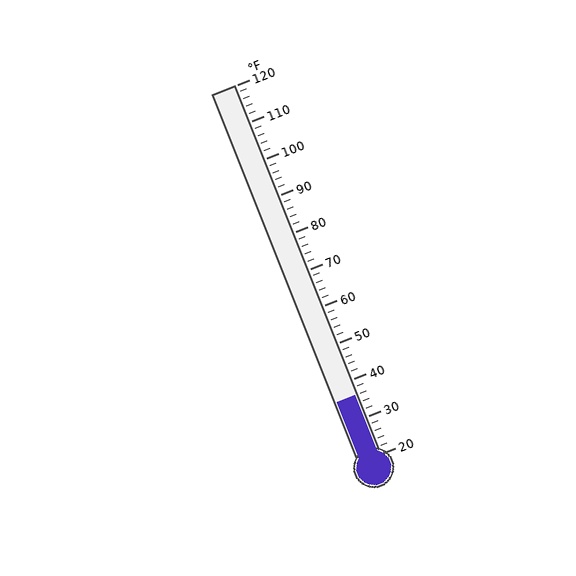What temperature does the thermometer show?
The thermometer shows approximately 36°F.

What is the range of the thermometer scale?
The thermometer scale ranges from 20°F to 120°F.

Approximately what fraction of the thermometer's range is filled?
The thermometer is filled to approximately 15% of its range.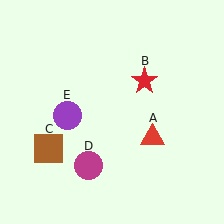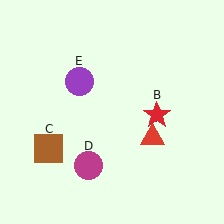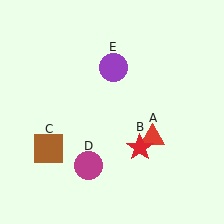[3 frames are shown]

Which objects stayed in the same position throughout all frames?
Red triangle (object A) and brown square (object C) and magenta circle (object D) remained stationary.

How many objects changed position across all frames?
2 objects changed position: red star (object B), purple circle (object E).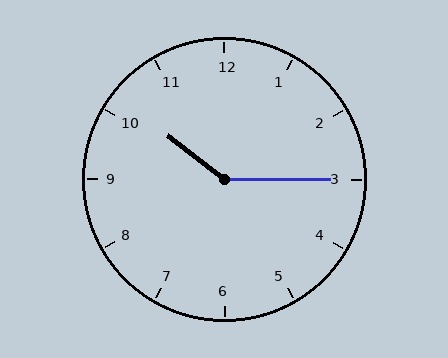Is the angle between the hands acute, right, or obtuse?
It is obtuse.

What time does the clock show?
10:15.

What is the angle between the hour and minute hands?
Approximately 142 degrees.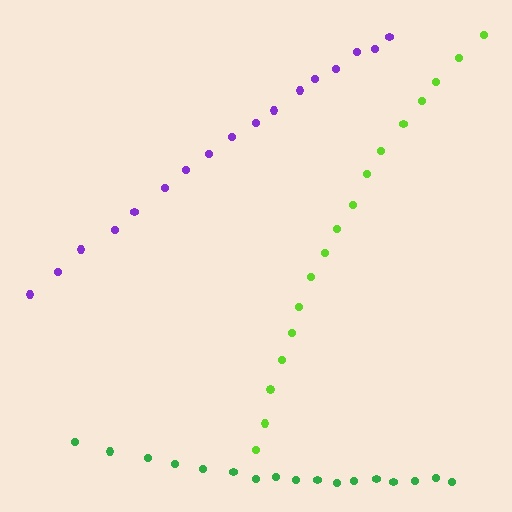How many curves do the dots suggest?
There are 3 distinct paths.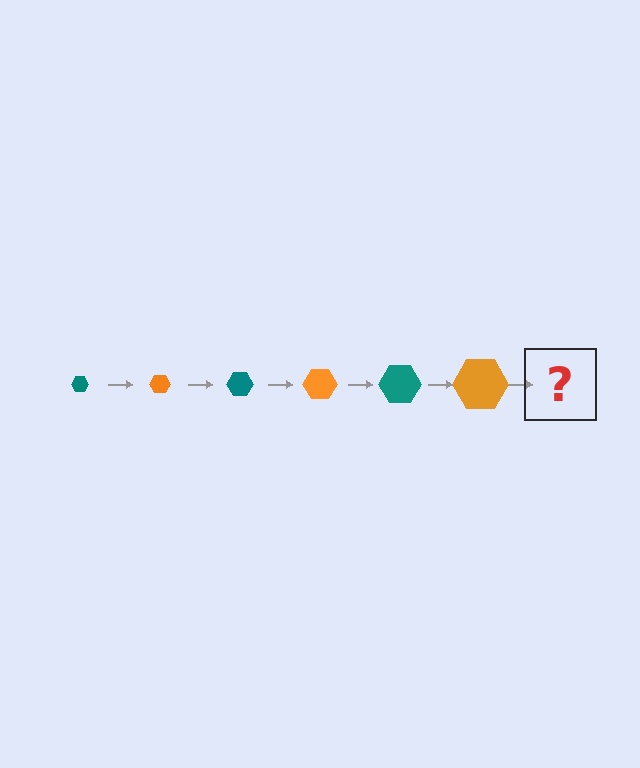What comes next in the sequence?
The next element should be a teal hexagon, larger than the previous one.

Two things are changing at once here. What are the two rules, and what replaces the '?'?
The two rules are that the hexagon grows larger each step and the color cycles through teal and orange. The '?' should be a teal hexagon, larger than the previous one.